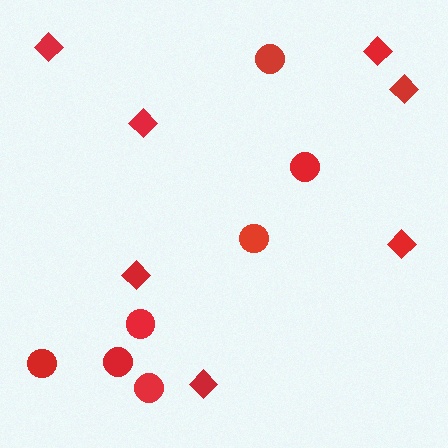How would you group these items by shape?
There are 2 groups: one group of diamonds (7) and one group of circles (7).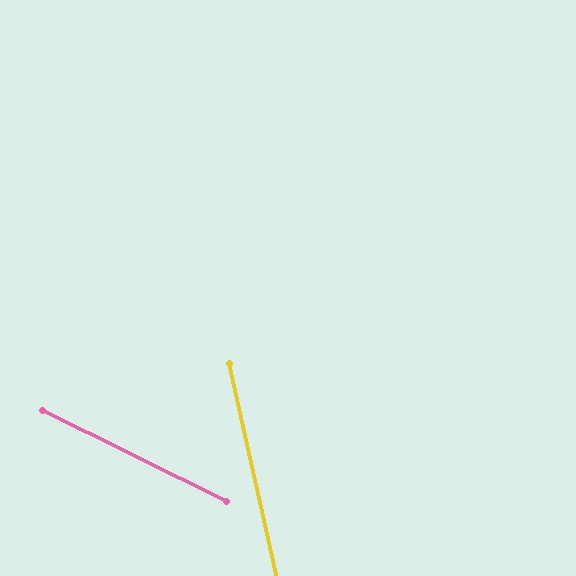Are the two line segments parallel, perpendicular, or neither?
Neither parallel nor perpendicular — they differ by about 51°.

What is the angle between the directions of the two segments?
Approximately 51 degrees.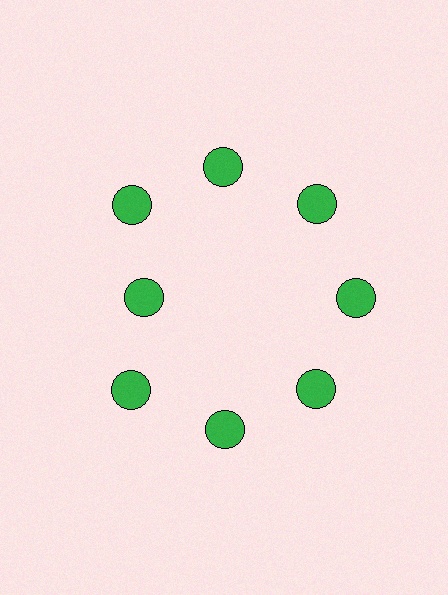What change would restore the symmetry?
The symmetry would be restored by moving it outward, back onto the ring so that all 8 circles sit at equal angles and equal distance from the center.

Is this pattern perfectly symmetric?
No. The 8 green circles are arranged in a ring, but one element near the 9 o'clock position is pulled inward toward the center, breaking the 8-fold rotational symmetry.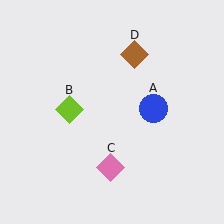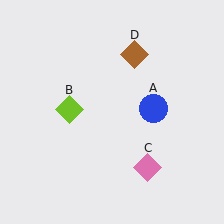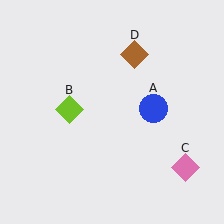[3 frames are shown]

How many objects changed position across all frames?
1 object changed position: pink diamond (object C).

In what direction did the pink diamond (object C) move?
The pink diamond (object C) moved right.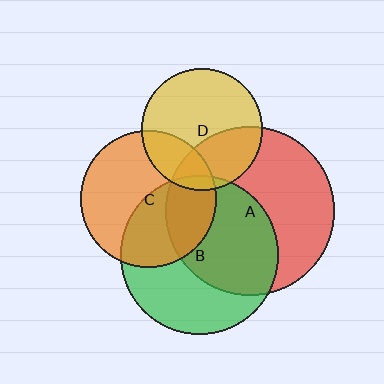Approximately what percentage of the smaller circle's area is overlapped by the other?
Approximately 5%.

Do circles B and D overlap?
Yes.